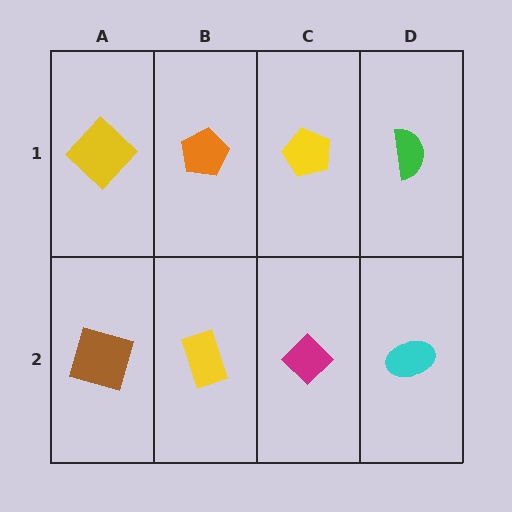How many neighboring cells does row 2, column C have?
3.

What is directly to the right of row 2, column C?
A cyan ellipse.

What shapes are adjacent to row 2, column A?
A yellow diamond (row 1, column A), a yellow rectangle (row 2, column B).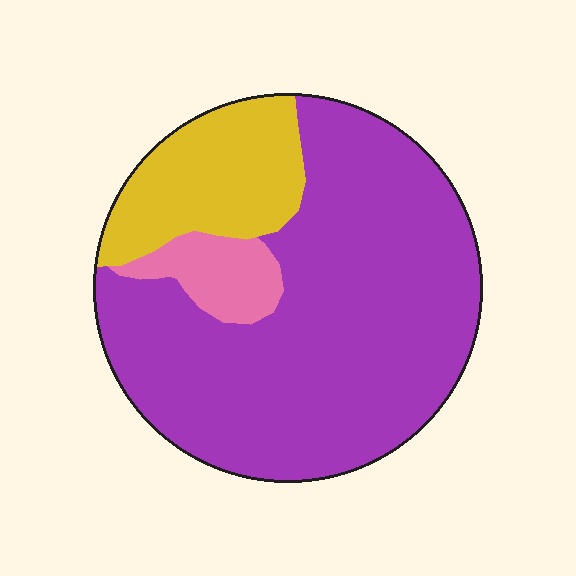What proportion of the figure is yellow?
Yellow takes up less than a quarter of the figure.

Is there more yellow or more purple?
Purple.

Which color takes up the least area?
Pink, at roughly 10%.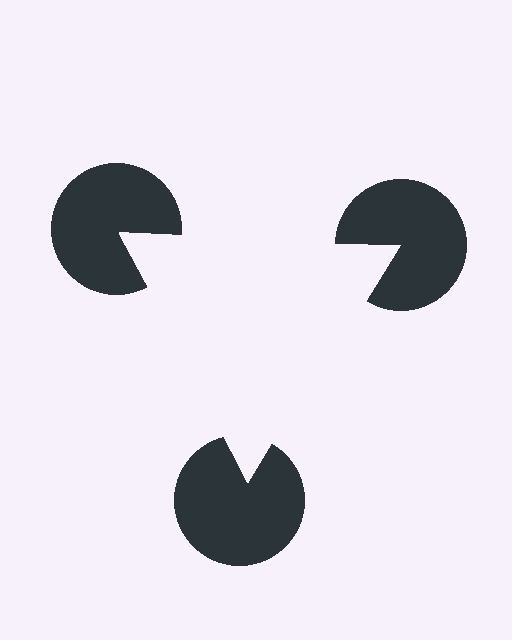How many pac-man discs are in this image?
There are 3 — one at each vertex of the illusory triangle.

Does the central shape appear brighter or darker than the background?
It typically appears slightly brighter than the background, even though no actual brightness change is drawn.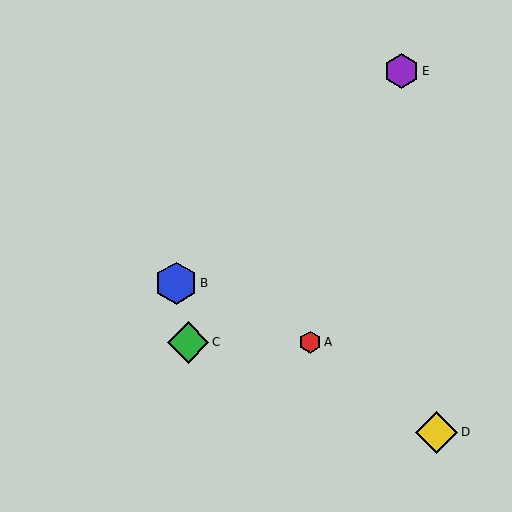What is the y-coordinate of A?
Object A is at y≈342.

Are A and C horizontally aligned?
Yes, both are at y≈342.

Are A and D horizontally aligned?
No, A is at y≈342 and D is at y≈432.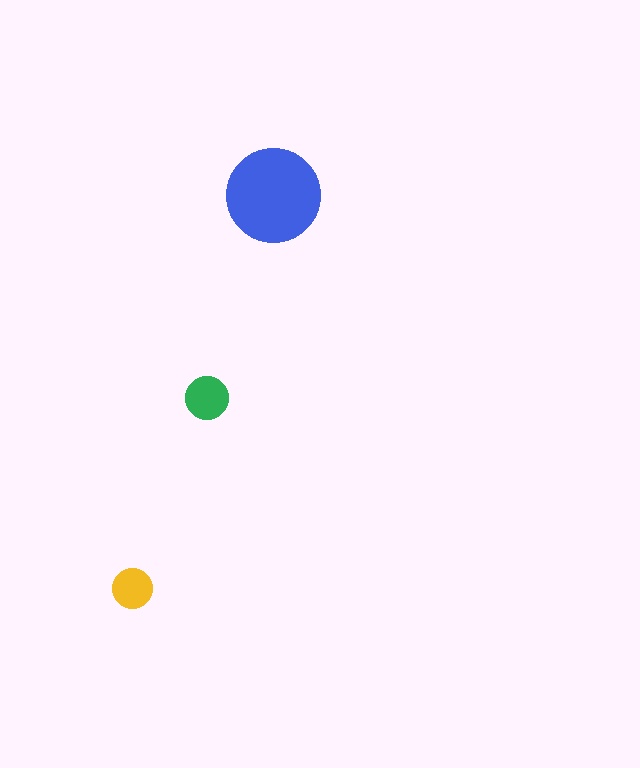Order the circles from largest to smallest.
the blue one, the green one, the yellow one.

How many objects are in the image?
There are 3 objects in the image.